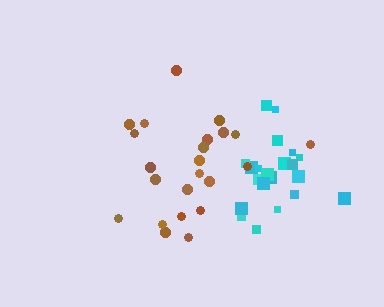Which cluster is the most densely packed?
Cyan.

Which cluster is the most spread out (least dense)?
Brown.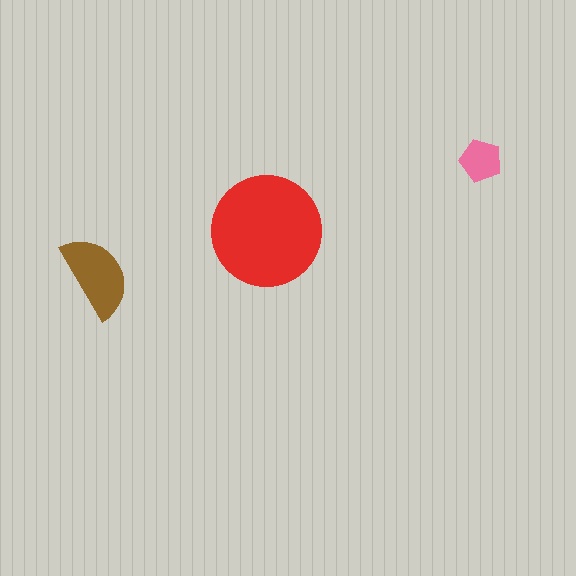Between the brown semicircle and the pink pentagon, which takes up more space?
The brown semicircle.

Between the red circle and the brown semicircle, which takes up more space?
The red circle.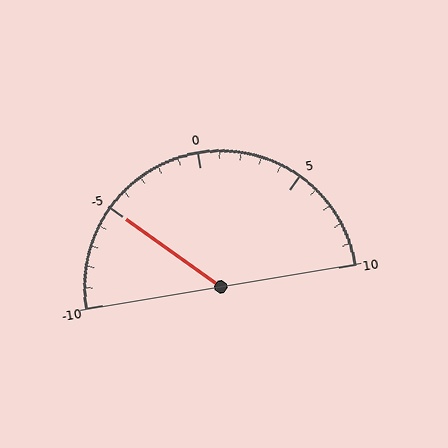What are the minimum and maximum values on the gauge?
The gauge ranges from -10 to 10.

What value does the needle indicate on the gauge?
The needle indicates approximately -5.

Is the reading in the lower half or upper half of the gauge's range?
The reading is in the lower half of the range (-10 to 10).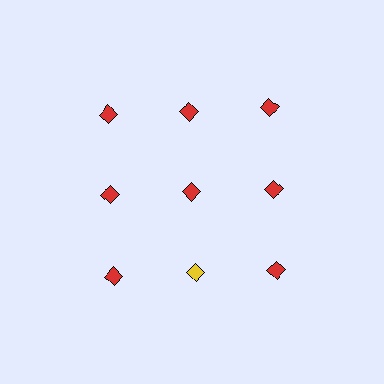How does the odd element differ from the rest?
It has a different color: yellow instead of red.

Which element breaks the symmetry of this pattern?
The yellow diamond in the third row, second from left column breaks the symmetry. All other shapes are red diamonds.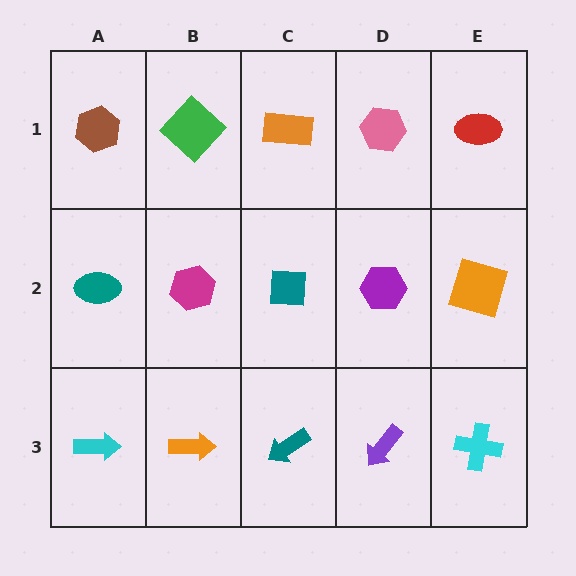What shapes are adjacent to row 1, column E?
An orange square (row 2, column E), a pink hexagon (row 1, column D).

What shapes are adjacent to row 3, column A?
A teal ellipse (row 2, column A), an orange arrow (row 3, column B).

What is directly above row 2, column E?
A red ellipse.